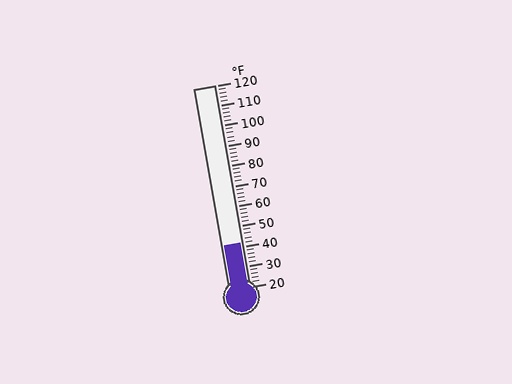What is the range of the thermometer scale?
The thermometer scale ranges from 20°F to 120°F.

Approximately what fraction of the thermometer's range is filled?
The thermometer is filled to approximately 20% of its range.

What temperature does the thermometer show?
The thermometer shows approximately 42°F.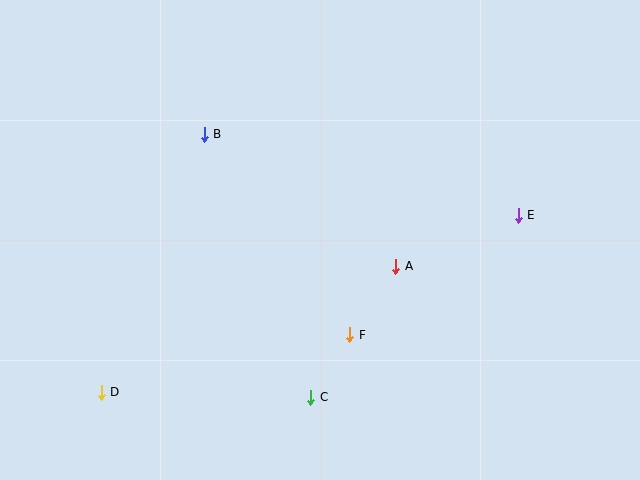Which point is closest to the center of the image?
Point A at (396, 267) is closest to the center.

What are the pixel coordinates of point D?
Point D is at (101, 392).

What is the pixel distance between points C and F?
The distance between C and F is 74 pixels.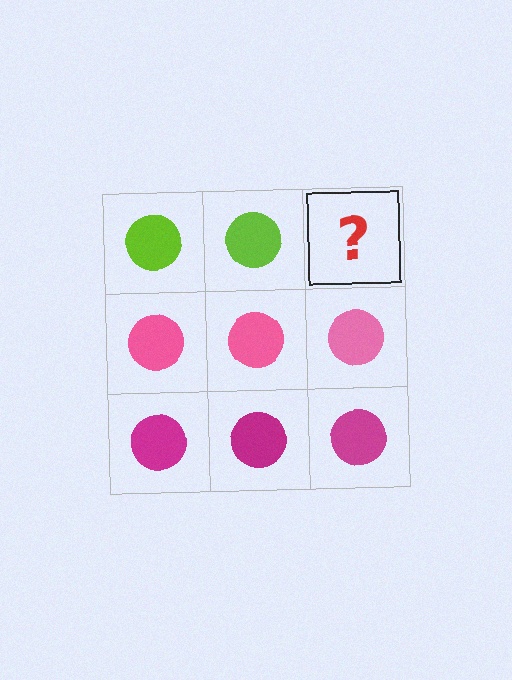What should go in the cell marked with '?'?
The missing cell should contain a lime circle.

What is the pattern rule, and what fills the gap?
The rule is that each row has a consistent color. The gap should be filled with a lime circle.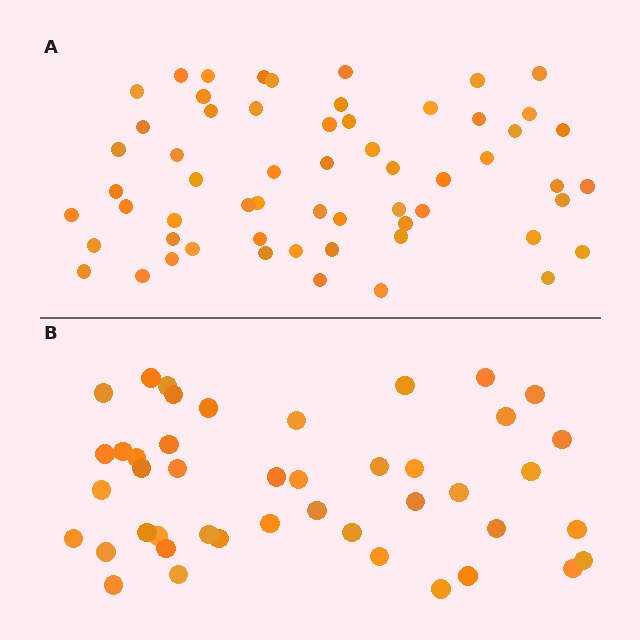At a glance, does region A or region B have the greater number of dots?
Region A (the top region) has more dots.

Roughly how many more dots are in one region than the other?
Region A has approximately 15 more dots than region B.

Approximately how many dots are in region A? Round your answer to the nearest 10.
About 60 dots. (The exact count is 59, which rounds to 60.)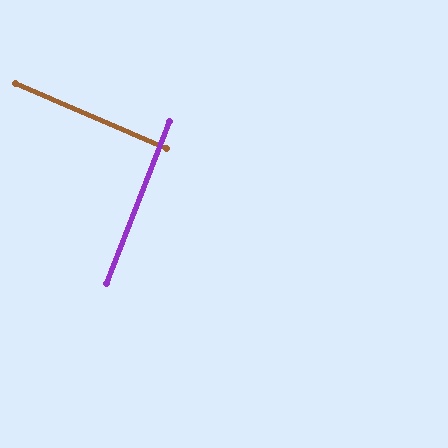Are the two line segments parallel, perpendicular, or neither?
Perpendicular — they meet at approximately 88°.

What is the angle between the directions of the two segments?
Approximately 88 degrees.